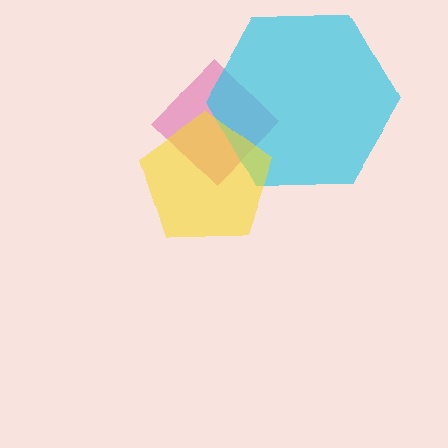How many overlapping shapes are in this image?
There are 3 overlapping shapes in the image.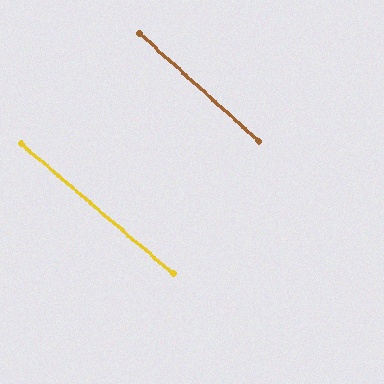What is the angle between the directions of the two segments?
Approximately 2 degrees.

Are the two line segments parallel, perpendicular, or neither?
Parallel — their directions differ by only 1.7°.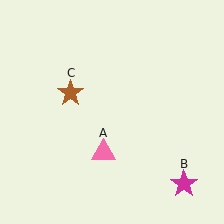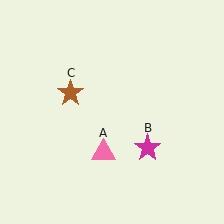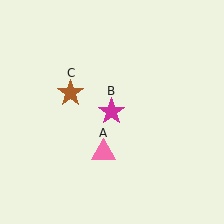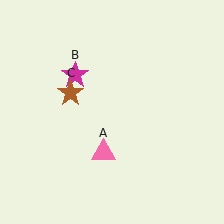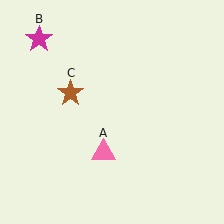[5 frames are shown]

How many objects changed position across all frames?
1 object changed position: magenta star (object B).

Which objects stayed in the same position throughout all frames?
Pink triangle (object A) and brown star (object C) remained stationary.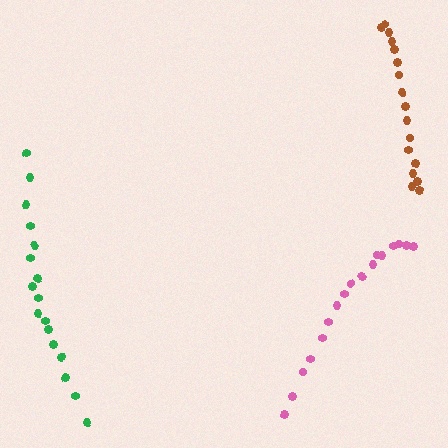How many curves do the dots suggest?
There are 3 distinct paths.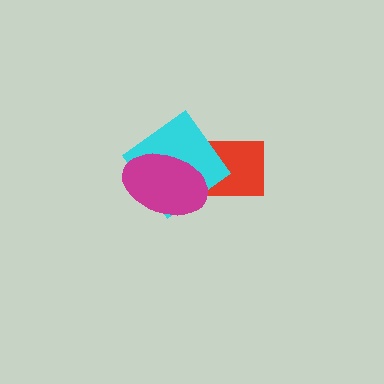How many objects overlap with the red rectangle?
2 objects overlap with the red rectangle.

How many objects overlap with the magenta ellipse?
2 objects overlap with the magenta ellipse.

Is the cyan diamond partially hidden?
Yes, it is partially covered by another shape.